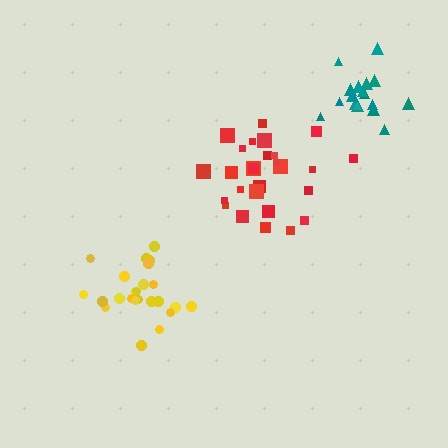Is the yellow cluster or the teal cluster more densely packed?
Teal.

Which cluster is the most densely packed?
Teal.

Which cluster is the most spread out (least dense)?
Red.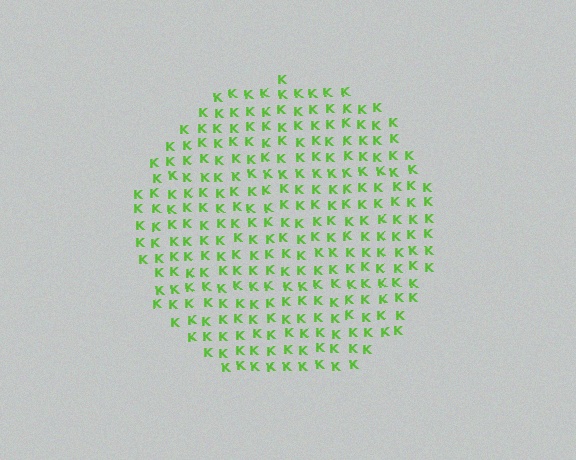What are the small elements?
The small elements are letter K's.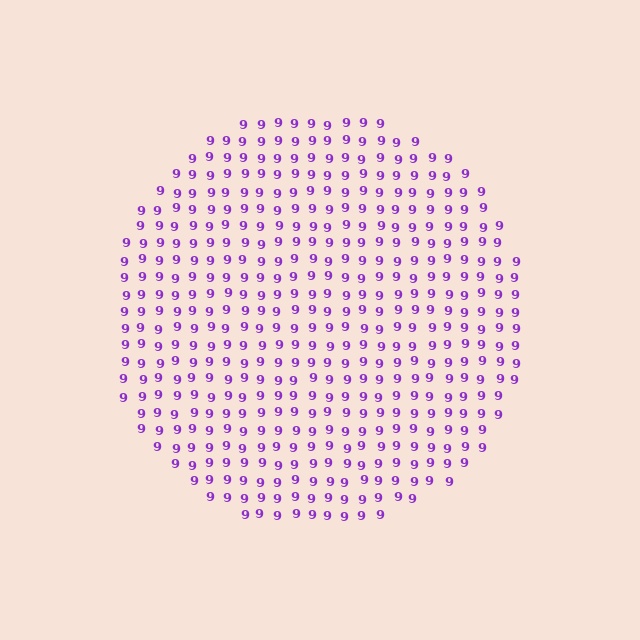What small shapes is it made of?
It is made of small digit 9's.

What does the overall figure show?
The overall figure shows a circle.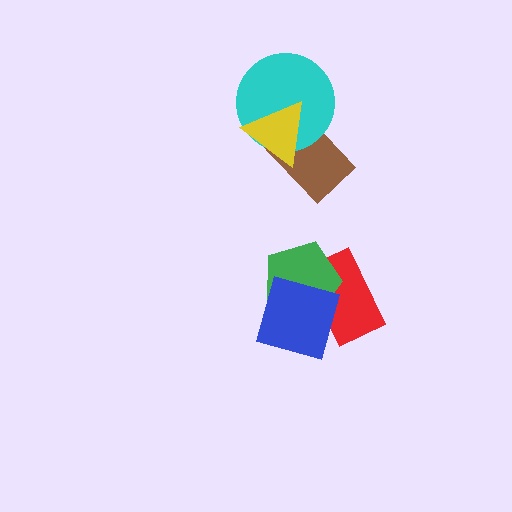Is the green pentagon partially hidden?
Yes, it is partially covered by another shape.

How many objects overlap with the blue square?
2 objects overlap with the blue square.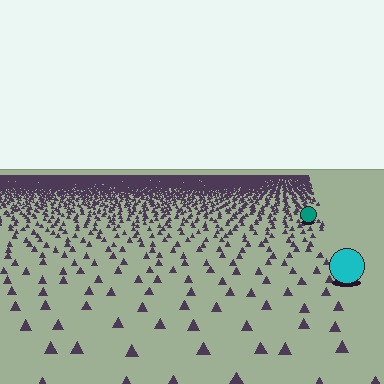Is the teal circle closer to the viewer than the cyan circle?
No. The cyan circle is closer — you can tell from the texture gradient: the ground texture is coarser near it.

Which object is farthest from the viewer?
The teal circle is farthest from the viewer. It appears smaller and the ground texture around it is denser.